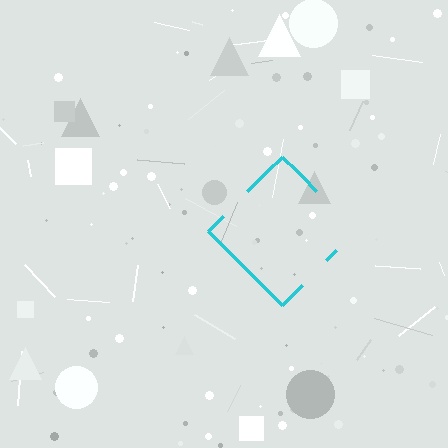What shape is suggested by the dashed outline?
The dashed outline suggests a diamond.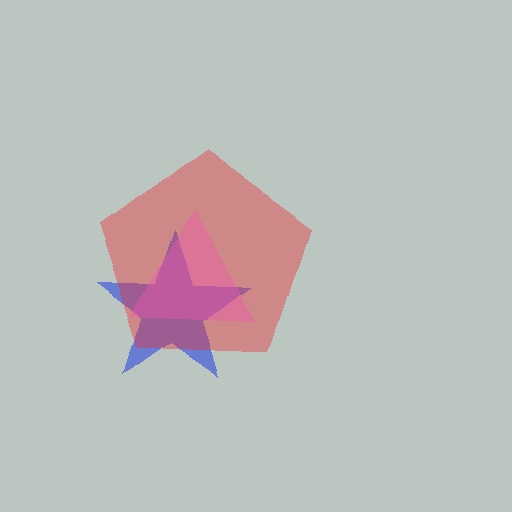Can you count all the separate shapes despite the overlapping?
Yes, there are 3 separate shapes.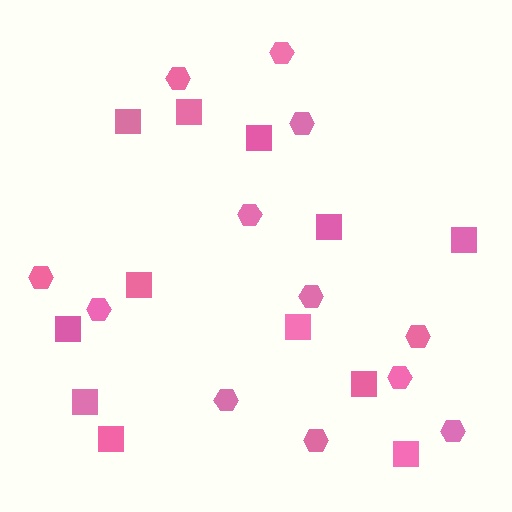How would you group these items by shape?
There are 2 groups: one group of squares (12) and one group of hexagons (12).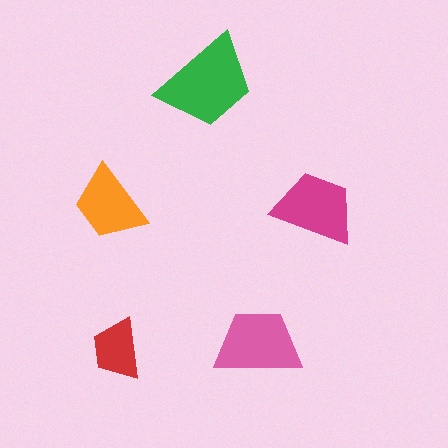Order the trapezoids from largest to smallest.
the green one, the pink one, the magenta one, the orange one, the red one.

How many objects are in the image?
There are 5 objects in the image.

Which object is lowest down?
The red trapezoid is bottommost.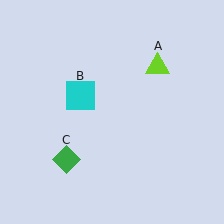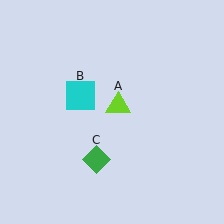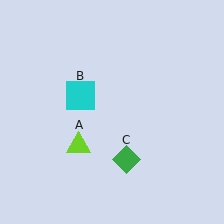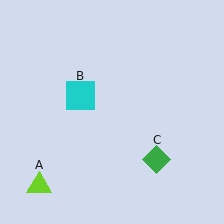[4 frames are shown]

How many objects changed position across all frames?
2 objects changed position: lime triangle (object A), green diamond (object C).